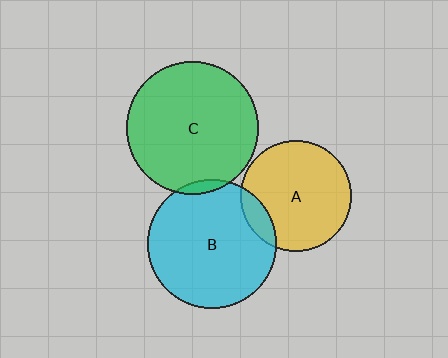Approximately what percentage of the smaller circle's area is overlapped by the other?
Approximately 5%.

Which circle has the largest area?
Circle C (green).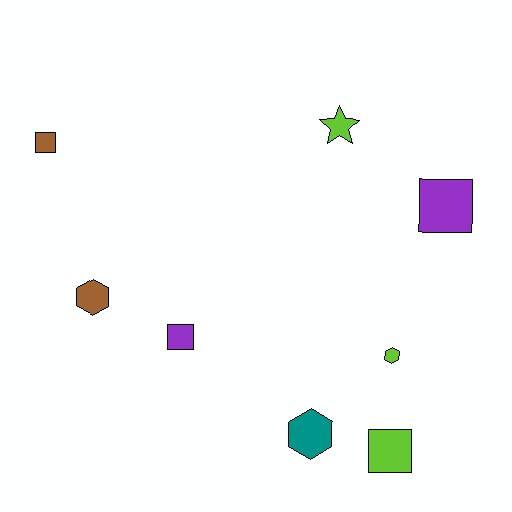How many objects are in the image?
There are 8 objects.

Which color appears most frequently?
Lime, with 3 objects.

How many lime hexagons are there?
There is 1 lime hexagon.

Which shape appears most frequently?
Square, with 4 objects.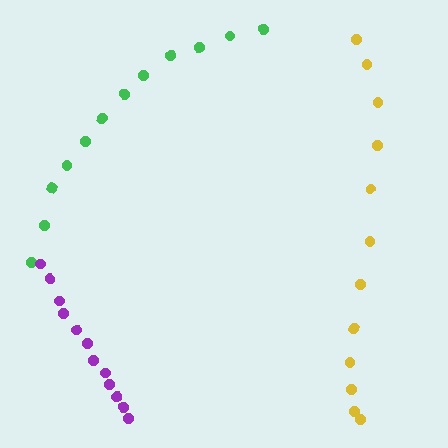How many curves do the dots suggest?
There are 3 distinct paths.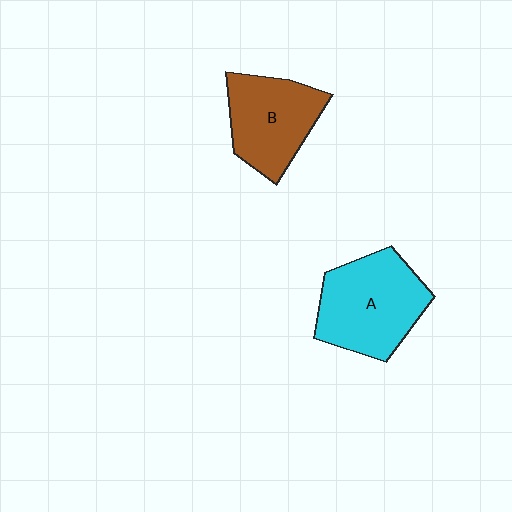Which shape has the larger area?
Shape A (cyan).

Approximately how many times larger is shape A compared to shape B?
Approximately 1.2 times.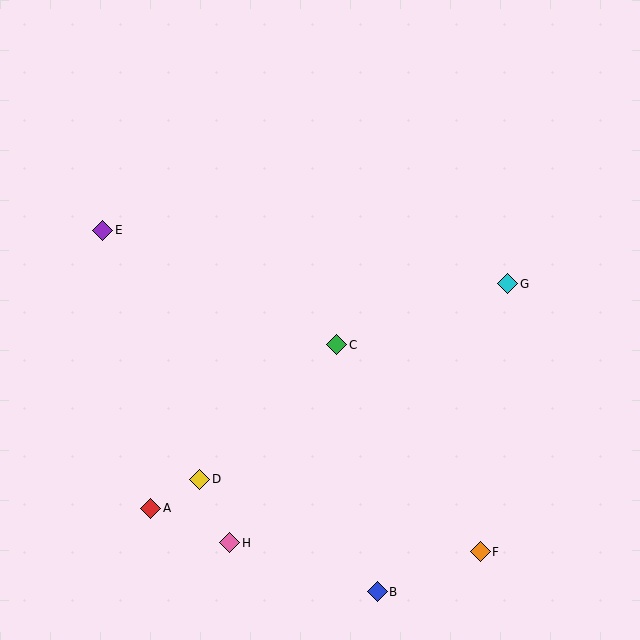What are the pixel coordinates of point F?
Point F is at (480, 552).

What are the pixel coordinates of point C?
Point C is at (337, 345).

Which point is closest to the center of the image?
Point C at (337, 345) is closest to the center.